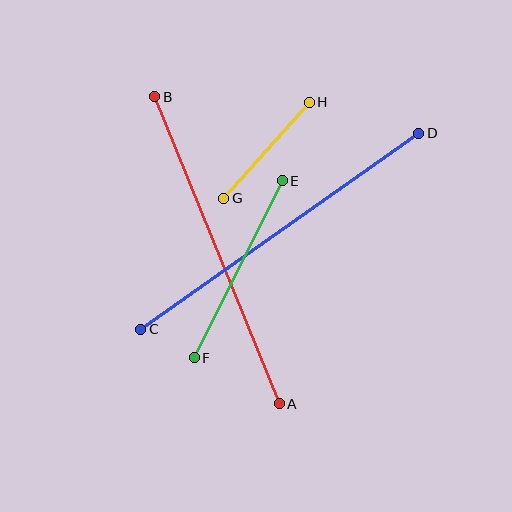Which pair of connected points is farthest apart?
Points C and D are farthest apart.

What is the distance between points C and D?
The distance is approximately 340 pixels.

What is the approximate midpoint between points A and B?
The midpoint is at approximately (217, 250) pixels.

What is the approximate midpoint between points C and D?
The midpoint is at approximately (279, 231) pixels.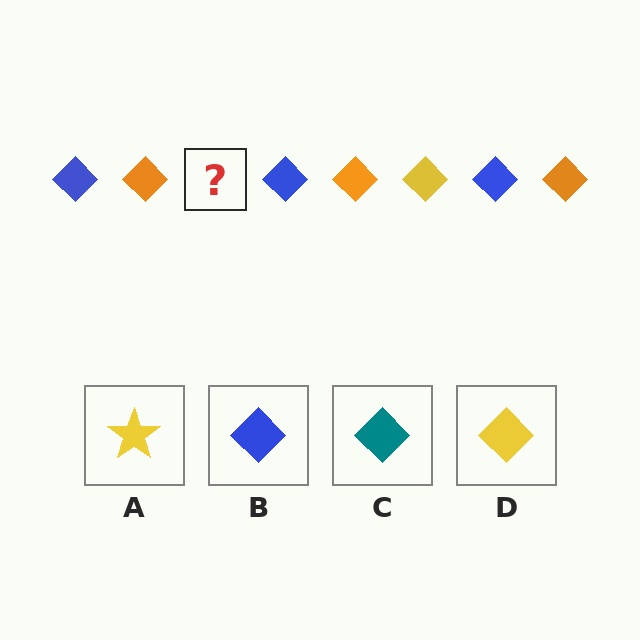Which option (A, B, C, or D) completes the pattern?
D.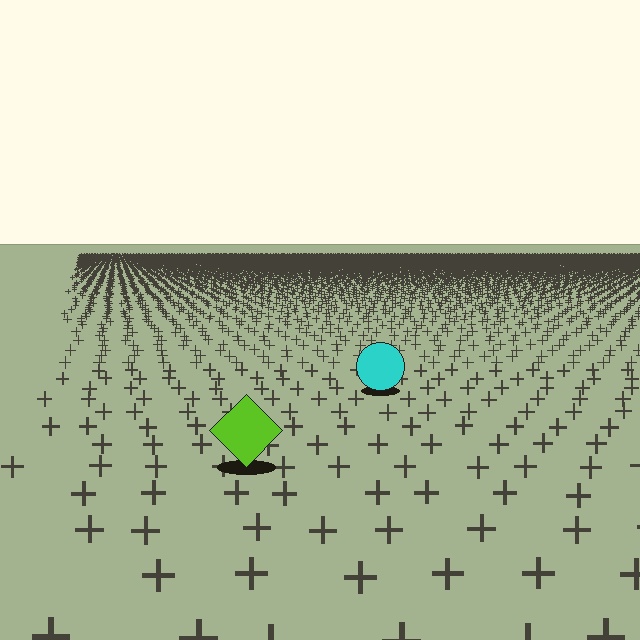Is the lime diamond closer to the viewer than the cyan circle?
Yes. The lime diamond is closer — you can tell from the texture gradient: the ground texture is coarser near it.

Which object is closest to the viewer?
The lime diamond is closest. The texture marks near it are larger and more spread out.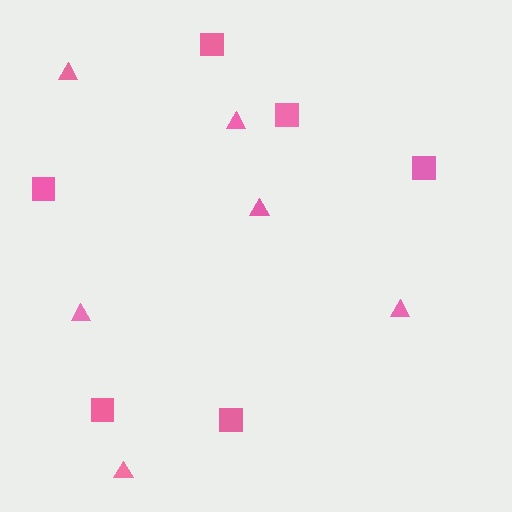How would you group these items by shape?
There are 2 groups: one group of triangles (6) and one group of squares (6).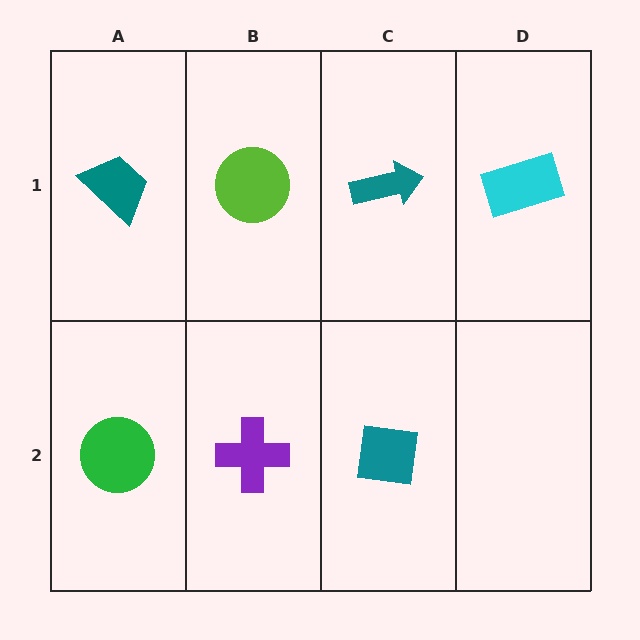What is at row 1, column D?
A cyan rectangle.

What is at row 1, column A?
A teal trapezoid.